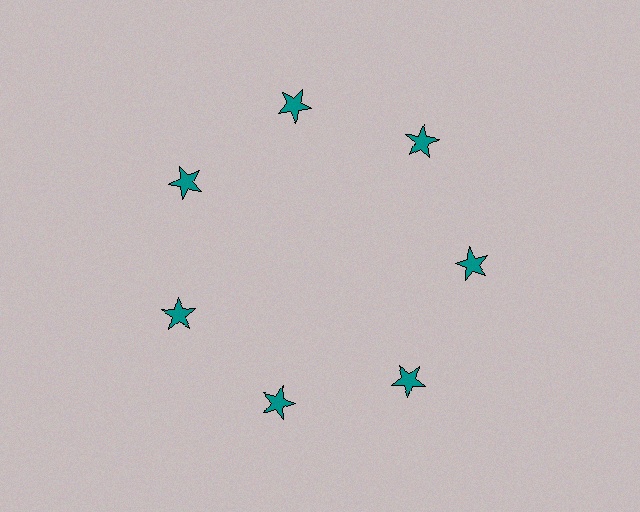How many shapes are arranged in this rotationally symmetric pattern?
There are 7 shapes, arranged in 7 groups of 1.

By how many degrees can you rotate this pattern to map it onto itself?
The pattern maps onto itself every 51 degrees of rotation.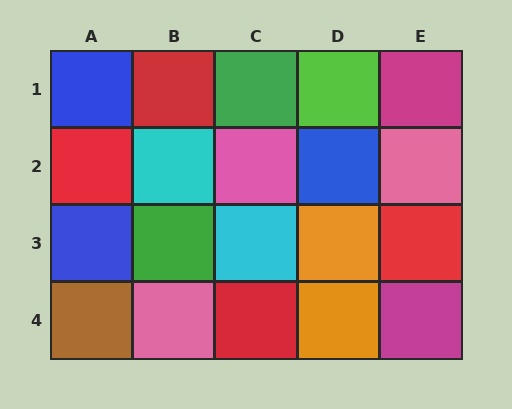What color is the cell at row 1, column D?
Lime.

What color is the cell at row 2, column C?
Pink.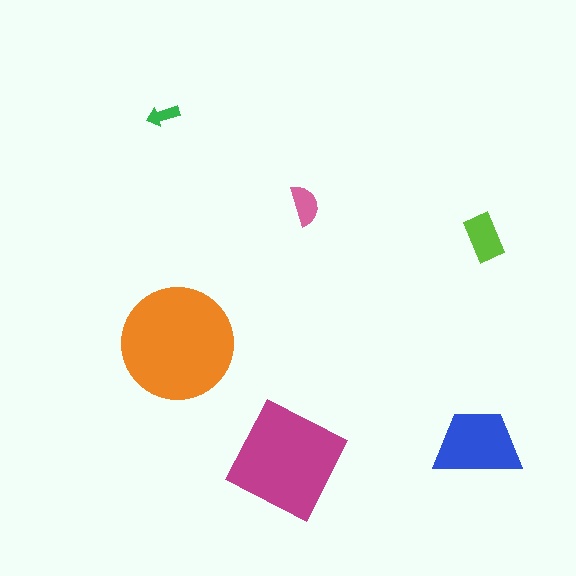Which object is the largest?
The orange circle.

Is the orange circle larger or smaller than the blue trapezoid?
Larger.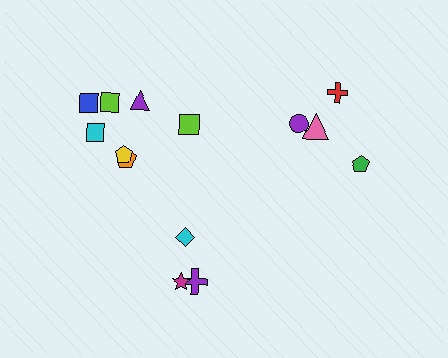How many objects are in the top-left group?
There are 7 objects.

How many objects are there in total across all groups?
There are 14 objects.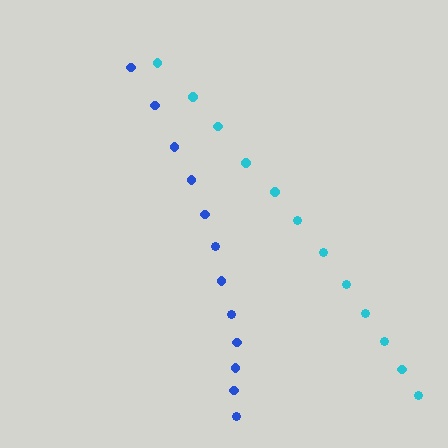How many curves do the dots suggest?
There are 2 distinct paths.